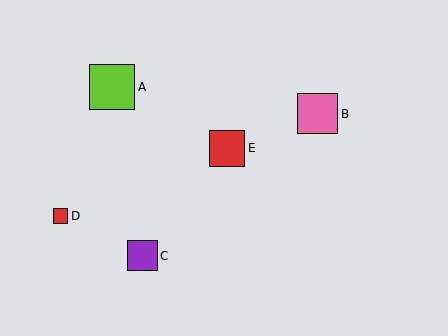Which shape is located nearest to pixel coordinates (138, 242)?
The purple square (labeled C) at (142, 256) is nearest to that location.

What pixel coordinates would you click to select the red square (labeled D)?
Click at (61, 216) to select the red square D.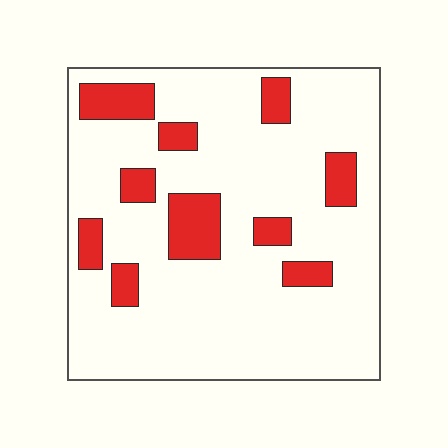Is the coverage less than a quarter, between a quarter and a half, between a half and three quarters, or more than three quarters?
Less than a quarter.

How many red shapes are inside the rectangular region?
10.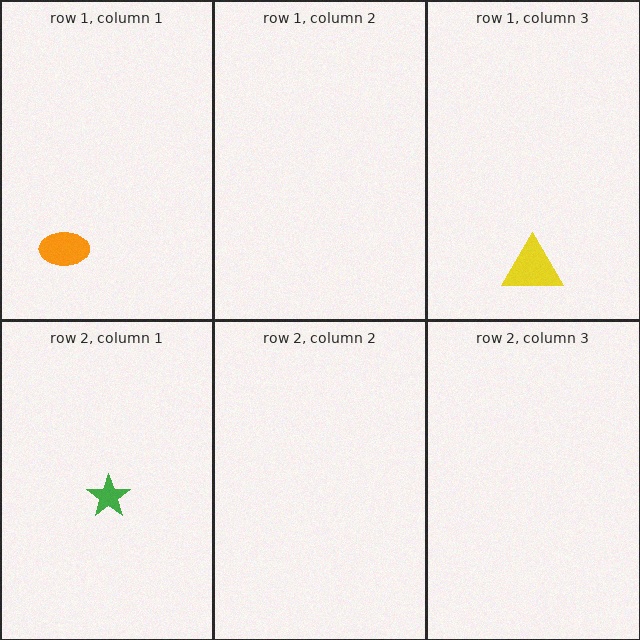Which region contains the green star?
The row 2, column 1 region.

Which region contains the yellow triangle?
The row 1, column 3 region.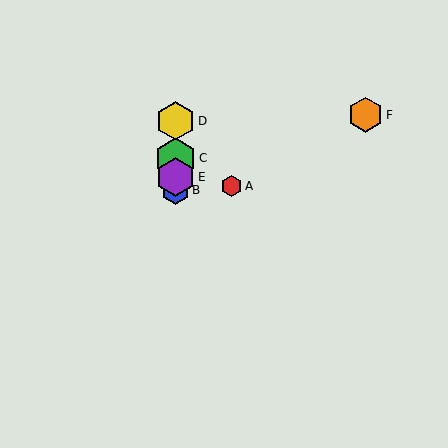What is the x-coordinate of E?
Object E is at x≈175.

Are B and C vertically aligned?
Yes, both are at x≈175.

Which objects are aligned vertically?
Objects B, C, D, E are aligned vertically.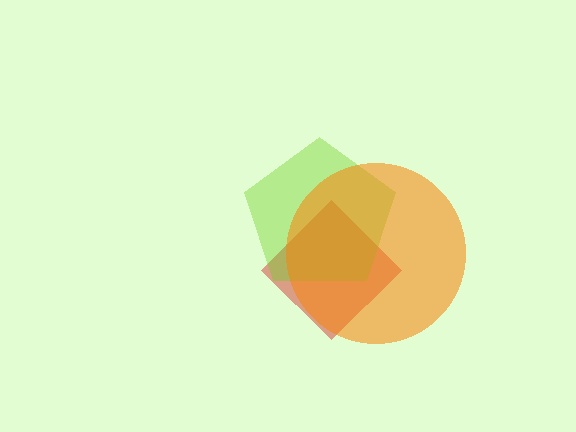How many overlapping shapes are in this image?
There are 3 overlapping shapes in the image.